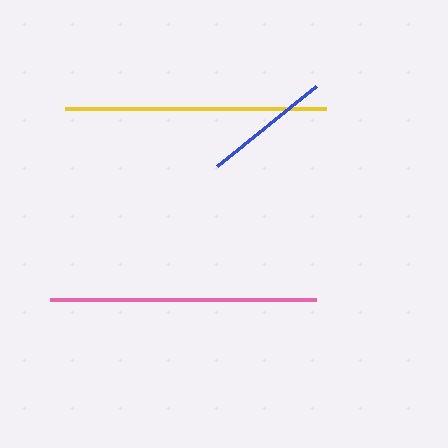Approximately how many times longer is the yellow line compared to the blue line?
The yellow line is approximately 2.1 times the length of the blue line.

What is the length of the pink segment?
The pink segment is approximately 266 pixels long.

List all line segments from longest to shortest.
From longest to shortest: pink, yellow, blue.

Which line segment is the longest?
The pink line is the longest at approximately 266 pixels.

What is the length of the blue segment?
The blue segment is approximately 127 pixels long.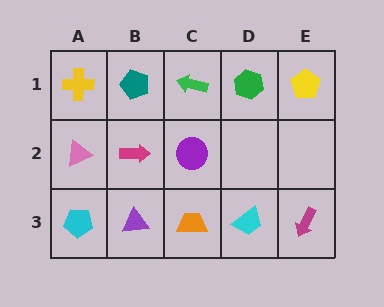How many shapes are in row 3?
5 shapes.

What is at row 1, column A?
A yellow cross.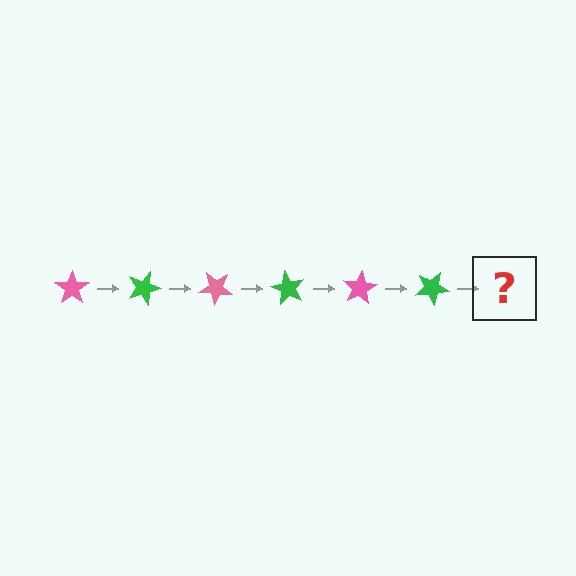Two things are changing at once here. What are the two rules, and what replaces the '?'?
The two rules are that it rotates 20 degrees each step and the color cycles through pink and green. The '?' should be a pink star, rotated 120 degrees from the start.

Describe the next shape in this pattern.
It should be a pink star, rotated 120 degrees from the start.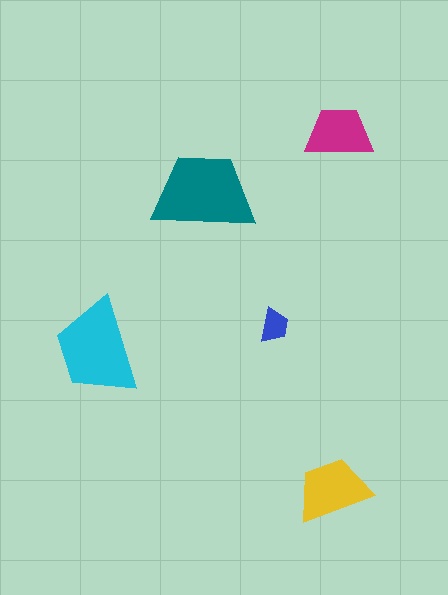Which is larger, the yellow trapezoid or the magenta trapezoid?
The yellow one.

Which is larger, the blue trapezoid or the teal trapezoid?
The teal one.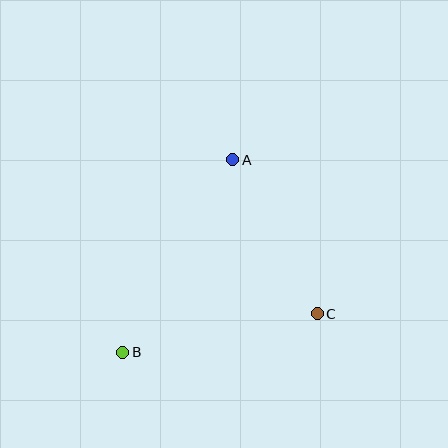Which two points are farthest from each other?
Points A and B are farthest from each other.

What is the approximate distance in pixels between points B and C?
The distance between B and C is approximately 198 pixels.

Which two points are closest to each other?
Points A and C are closest to each other.